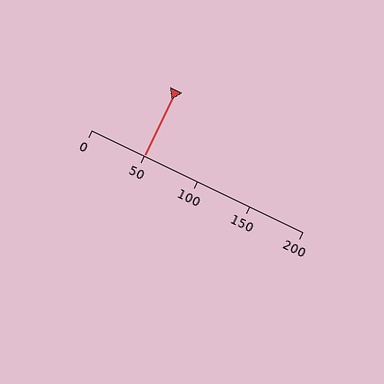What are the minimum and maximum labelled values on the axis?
The axis runs from 0 to 200.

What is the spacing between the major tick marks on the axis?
The major ticks are spaced 50 apart.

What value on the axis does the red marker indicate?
The marker indicates approximately 50.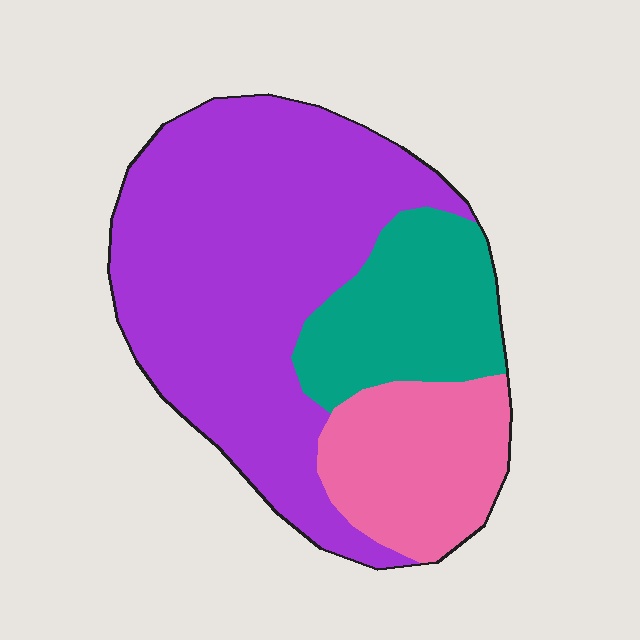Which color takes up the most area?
Purple, at roughly 60%.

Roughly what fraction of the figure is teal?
Teal takes up about one fifth (1/5) of the figure.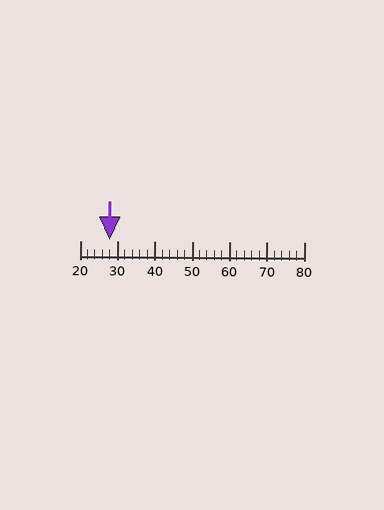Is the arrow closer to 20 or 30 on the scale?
The arrow is closer to 30.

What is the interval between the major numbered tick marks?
The major tick marks are spaced 10 units apart.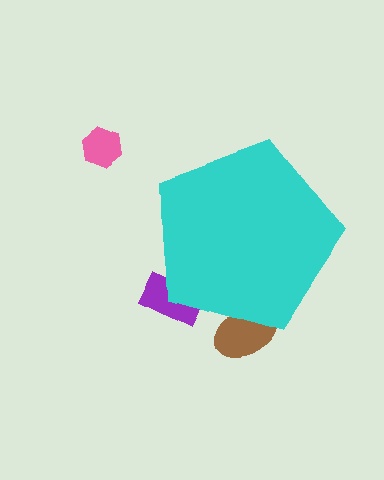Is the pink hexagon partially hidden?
No, the pink hexagon is fully visible.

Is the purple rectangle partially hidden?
Yes, the purple rectangle is partially hidden behind the cyan pentagon.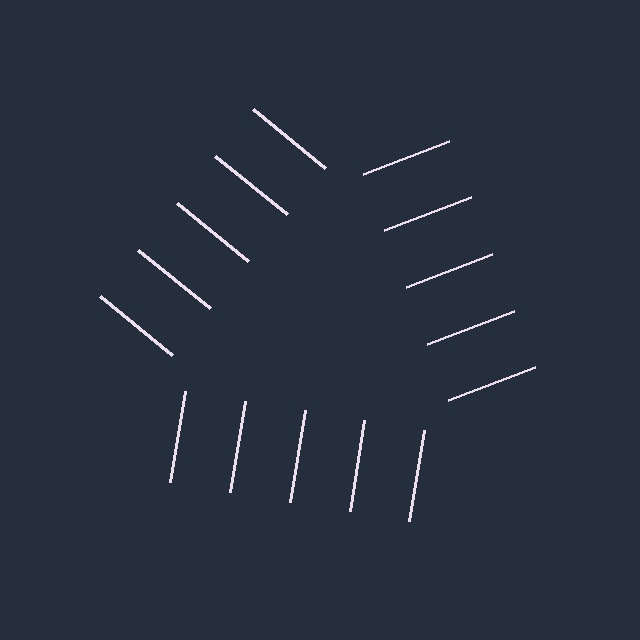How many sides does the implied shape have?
3 sides — the line-ends trace a triangle.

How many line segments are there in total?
15 — 5 along each of the 3 edges.